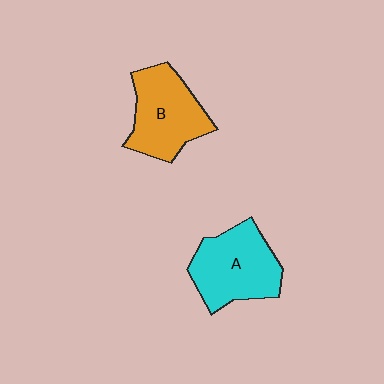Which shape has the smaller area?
Shape B (orange).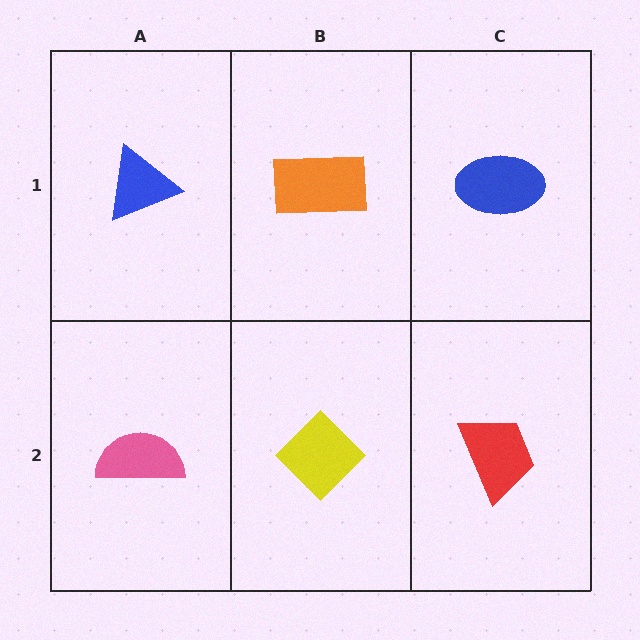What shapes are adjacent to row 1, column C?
A red trapezoid (row 2, column C), an orange rectangle (row 1, column B).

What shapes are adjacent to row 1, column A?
A pink semicircle (row 2, column A), an orange rectangle (row 1, column B).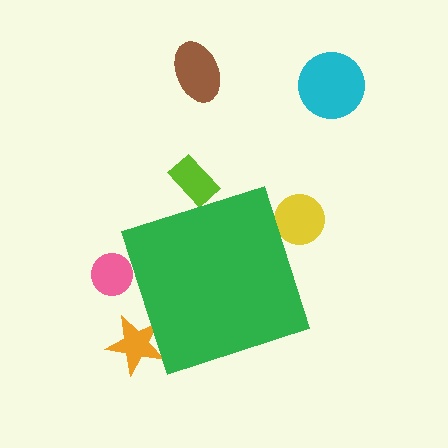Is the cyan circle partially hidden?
No, the cyan circle is fully visible.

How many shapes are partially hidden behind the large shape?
4 shapes are partially hidden.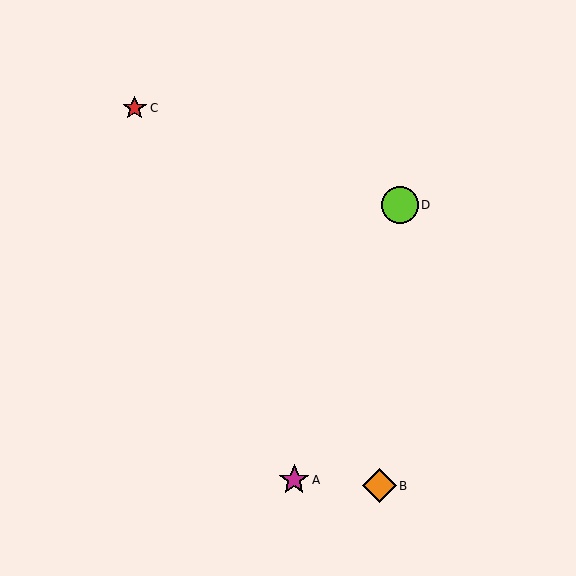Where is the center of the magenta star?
The center of the magenta star is at (294, 480).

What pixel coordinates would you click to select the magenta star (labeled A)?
Click at (294, 480) to select the magenta star A.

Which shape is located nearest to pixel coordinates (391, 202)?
The lime circle (labeled D) at (400, 205) is nearest to that location.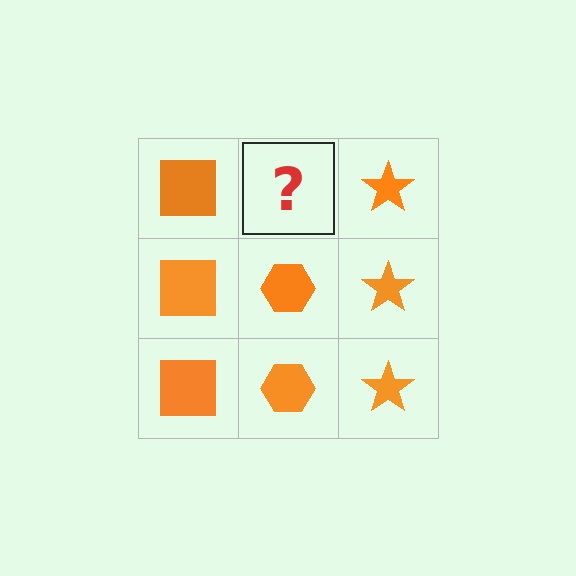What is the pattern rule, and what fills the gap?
The rule is that each column has a consistent shape. The gap should be filled with an orange hexagon.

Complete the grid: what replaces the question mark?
The question mark should be replaced with an orange hexagon.